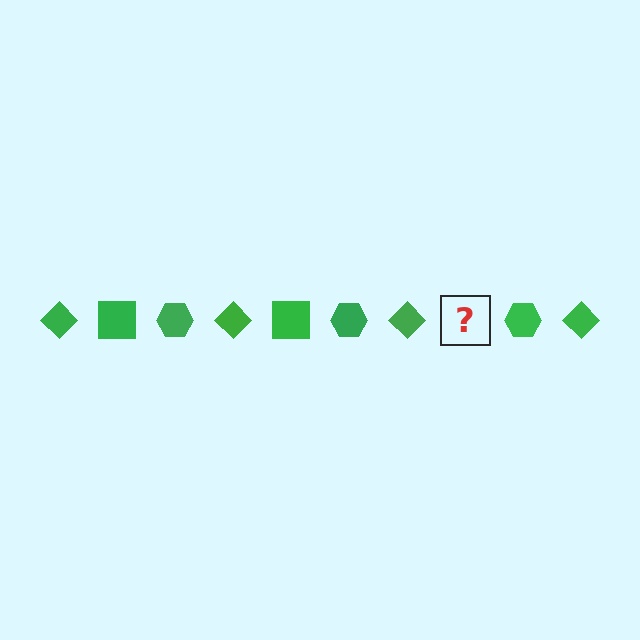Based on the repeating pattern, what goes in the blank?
The blank should be a green square.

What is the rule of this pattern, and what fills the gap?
The rule is that the pattern cycles through diamond, square, hexagon shapes in green. The gap should be filled with a green square.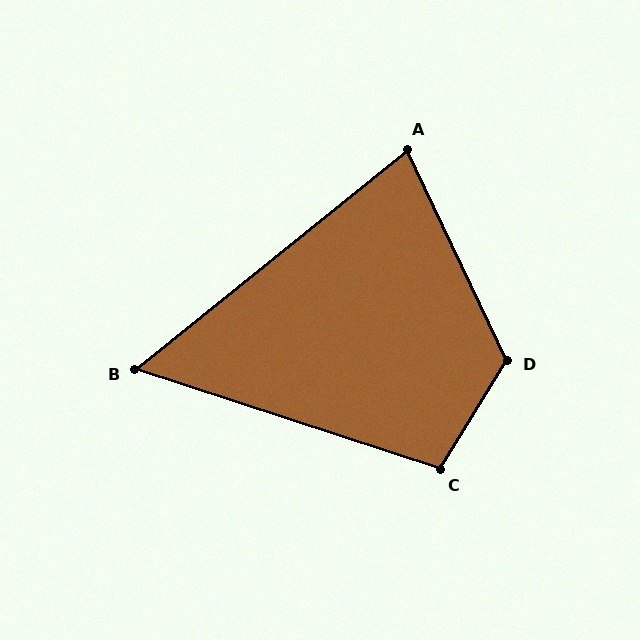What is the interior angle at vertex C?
Approximately 104 degrees (obtuse).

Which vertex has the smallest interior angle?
B, at approximately 57 degrees.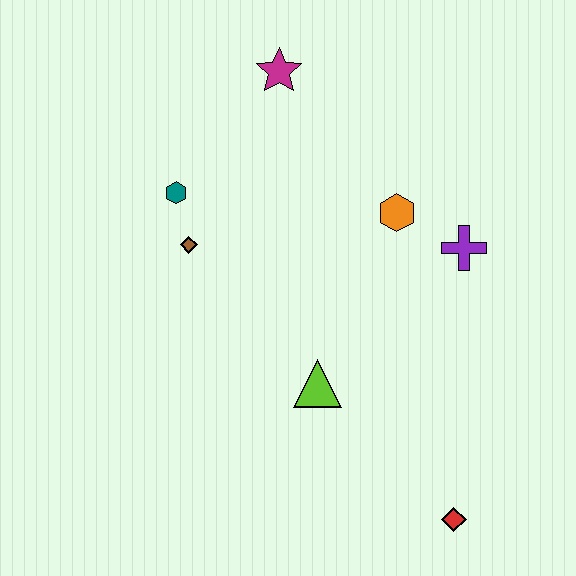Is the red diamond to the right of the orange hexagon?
Yes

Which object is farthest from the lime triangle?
The magenta star is farthest from the lime triangle.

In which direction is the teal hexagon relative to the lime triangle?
The teal hexagon is above the lime triangle.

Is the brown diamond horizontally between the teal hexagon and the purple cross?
Yes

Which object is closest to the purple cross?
The orange hexagon is closest to the purple cross.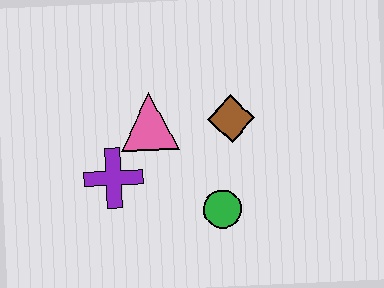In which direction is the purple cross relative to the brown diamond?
The purple cross is to the left of the brown diamond.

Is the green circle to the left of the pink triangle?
No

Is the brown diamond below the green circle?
No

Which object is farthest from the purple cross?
The brown diamond is farthest from the purple cross.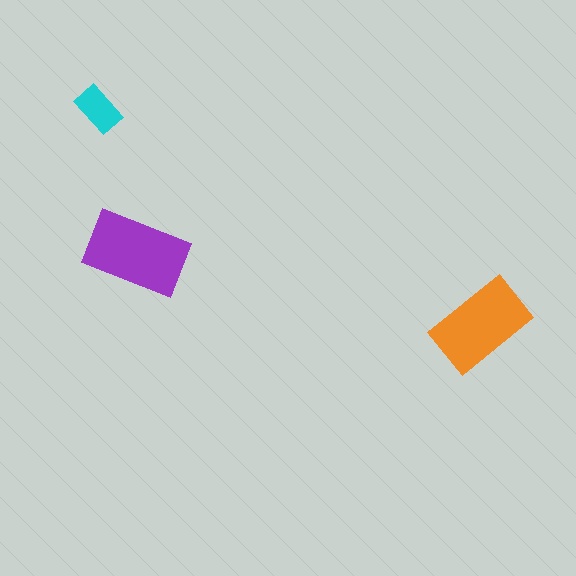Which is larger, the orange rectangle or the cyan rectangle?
The orange one.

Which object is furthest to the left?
The cyan rectangle is leftmost.